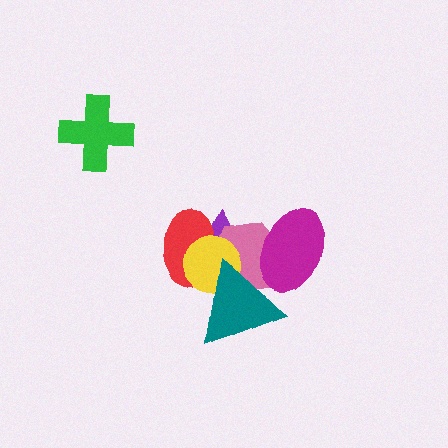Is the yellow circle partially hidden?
Yes, it is partially covered by another shape.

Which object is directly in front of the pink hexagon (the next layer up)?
The magenta ellipse is directly in front of the pink hexagon.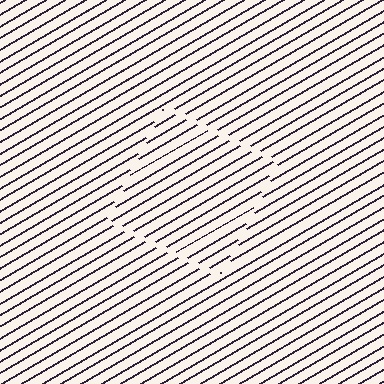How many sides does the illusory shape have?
4 sides — the line-ends trace a square.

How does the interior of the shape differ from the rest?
The interior of the shape contains the same grating, shifted by half a period — the contour is defined by the phase discontinuity where line-ends from the inner and outer gratings abut.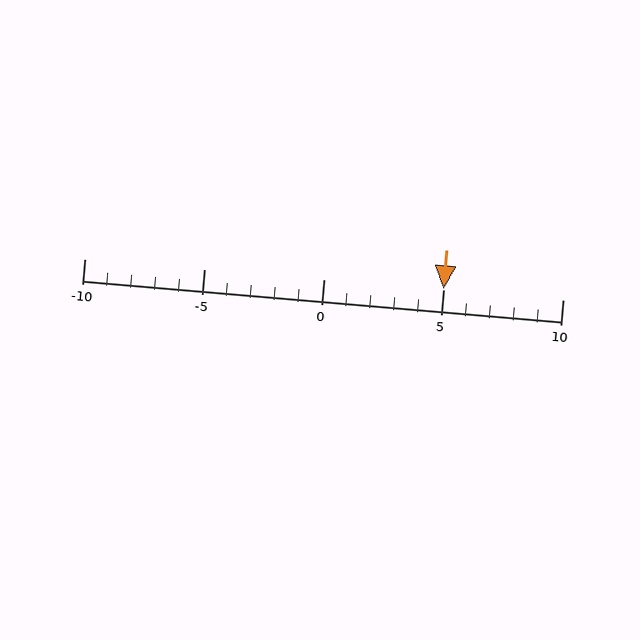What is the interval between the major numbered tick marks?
The major tick marks are spaced 5 units apart.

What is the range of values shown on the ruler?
The ruler shows values from -10 to 10.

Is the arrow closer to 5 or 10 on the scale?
The arrow is closer to 5.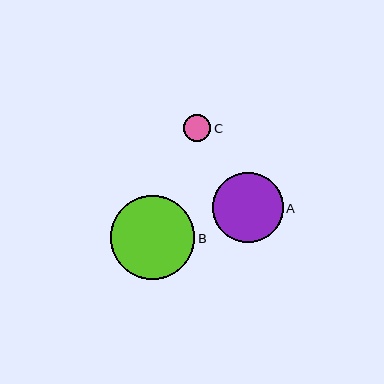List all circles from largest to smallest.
From largest to smallest: B, A, C.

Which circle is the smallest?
Circle C is the smallest with a size of approximately 27 pixels.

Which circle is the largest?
Circle B is the largest with a size of approximately 84 pixels.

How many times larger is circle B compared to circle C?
Circle B is approximately 3.1 times the size of circle C.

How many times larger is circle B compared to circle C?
Circle B is approximately 3.1 times the size of circle C.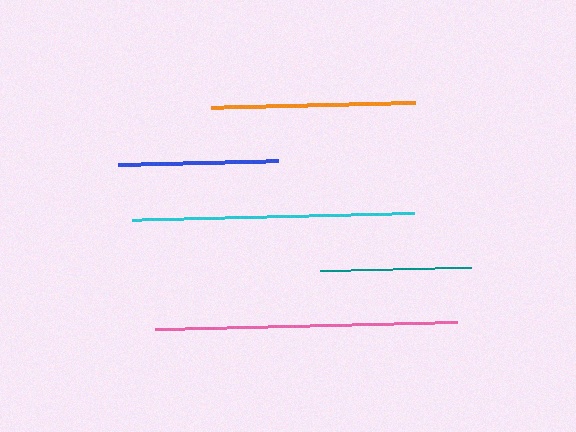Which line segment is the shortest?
The teal line is the shortest at approximately 150 pixels.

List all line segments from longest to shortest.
From longest to shortest: pink, cyan, orange, blue, teal.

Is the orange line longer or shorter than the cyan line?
The cyan line is longer than the orange line.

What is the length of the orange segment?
The orange segment is approximately 205 pixels long.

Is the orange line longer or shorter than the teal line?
The orange line is longer than the teal line.